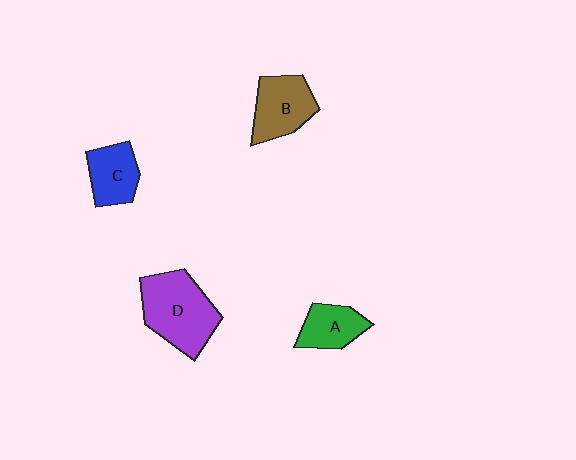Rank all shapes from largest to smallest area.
From largest to smallest: D (purple), B (brown), C (blue), A (green).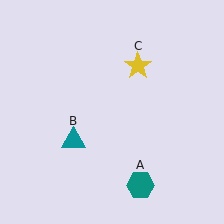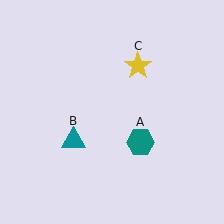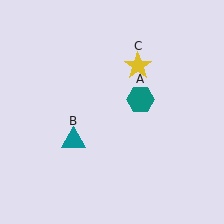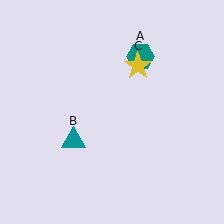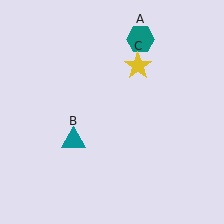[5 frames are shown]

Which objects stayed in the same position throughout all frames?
Teal triangle (object B) and yellow star (object C) remained stationary.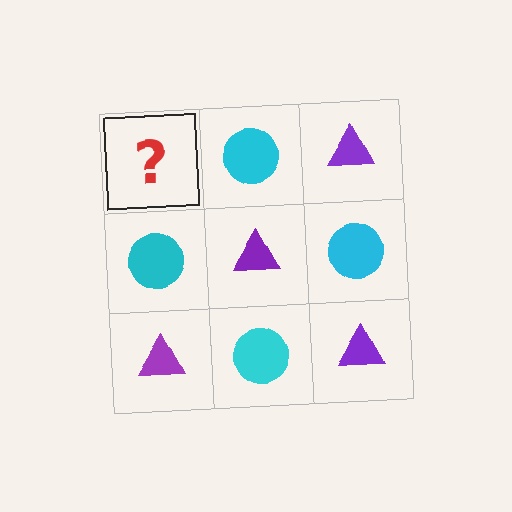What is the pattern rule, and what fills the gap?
The rule is that it alternates purple triangle and cyan circle in a checkerboard pattern. The gap should be filled with a purple triangle.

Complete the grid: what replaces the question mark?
The question mark should be replaced with a purple triangle.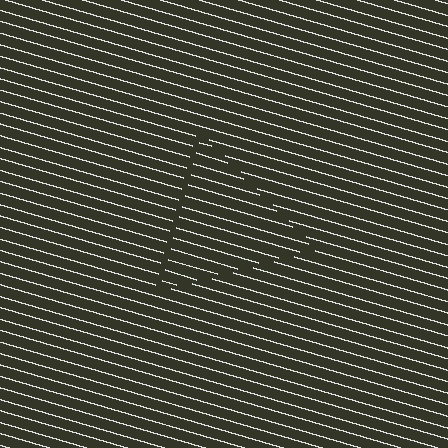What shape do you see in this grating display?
An illusory triangle. The interior of the shape contains the same grating, shifted by half a period — the contour is defined by the phase discontinuity where line-ends from the inner and outer gratings abut.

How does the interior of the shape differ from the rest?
The interior of the shape contains the same grating, shifted by half a period — the contour is defined by the phase discontinuity where line-ends from the inner and outer gratings abut.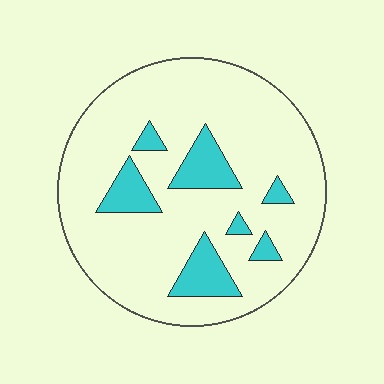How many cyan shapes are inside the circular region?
7.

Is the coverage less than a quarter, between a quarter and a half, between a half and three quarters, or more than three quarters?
Less than a quarter.